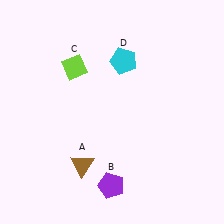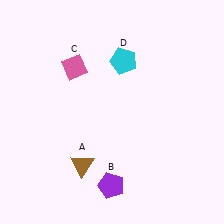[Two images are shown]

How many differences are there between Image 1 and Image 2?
There is 1 difference between the two images.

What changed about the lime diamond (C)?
In Image 1, C is lime. In Image 2, it changed to pink.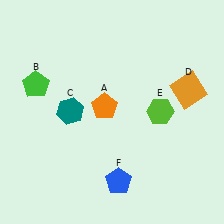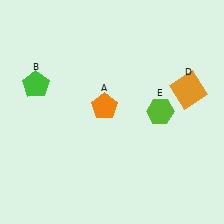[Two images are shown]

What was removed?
The teal hexagon (C), the blue pentagon (F) were removed in Image 2.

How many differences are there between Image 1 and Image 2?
There are 2 differences between the two images.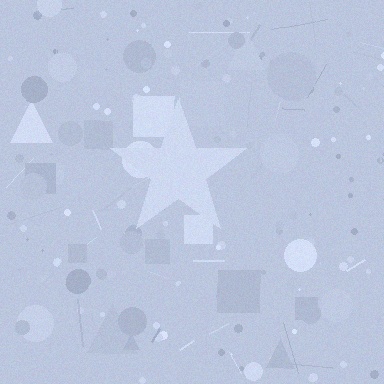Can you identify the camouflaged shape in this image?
The camouflaged shape is a star.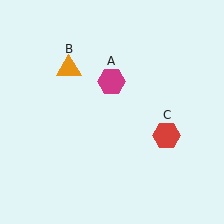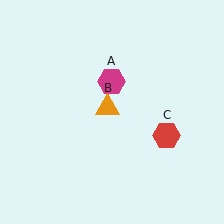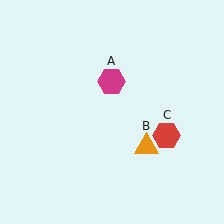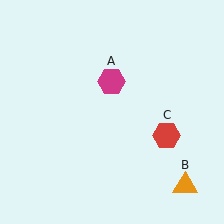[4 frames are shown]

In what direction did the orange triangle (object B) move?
The orange triangle (object B) moved down and to the right.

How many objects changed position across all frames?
1 object changed position: orange triangle (object B).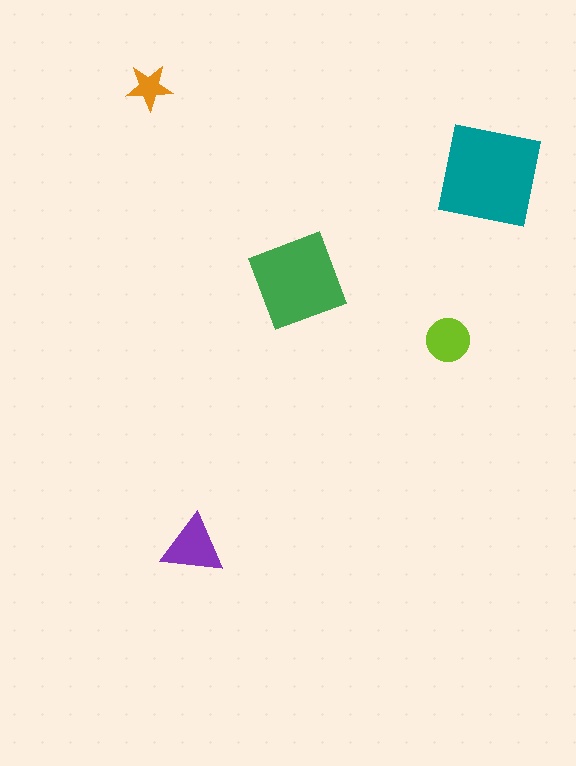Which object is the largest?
The teal square.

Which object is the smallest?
The orange star.